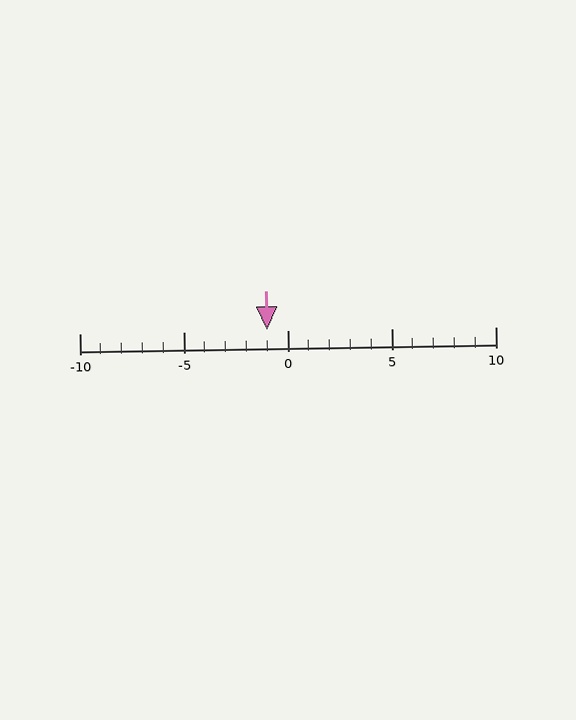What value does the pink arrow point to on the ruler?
The pink arrow points to approximately -1.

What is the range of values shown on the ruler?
The ruler shows values from -10 to 10.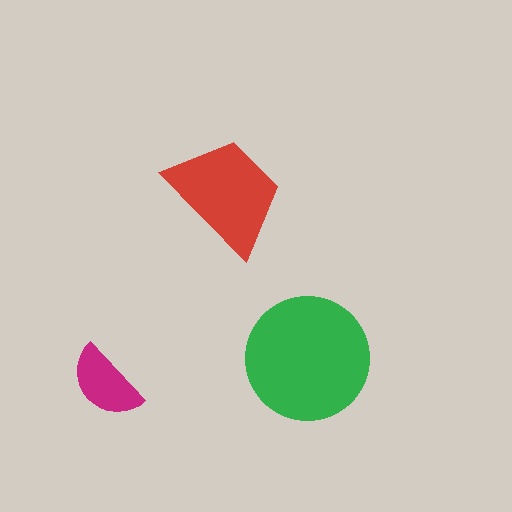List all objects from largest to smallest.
The green circle, the red trapezoid, the magenta semicircle.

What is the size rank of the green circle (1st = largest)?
1st.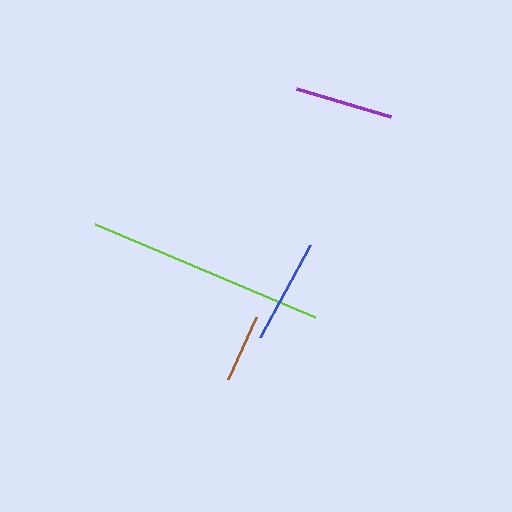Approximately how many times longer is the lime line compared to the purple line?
The lime line is approximately 2.4 times the length of the purple line.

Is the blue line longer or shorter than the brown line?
The blue line is longer than the brown line.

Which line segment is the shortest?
The brown line is the shortest at approximately 68 pixels.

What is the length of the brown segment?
The brown segment is approximately 68 pixels long.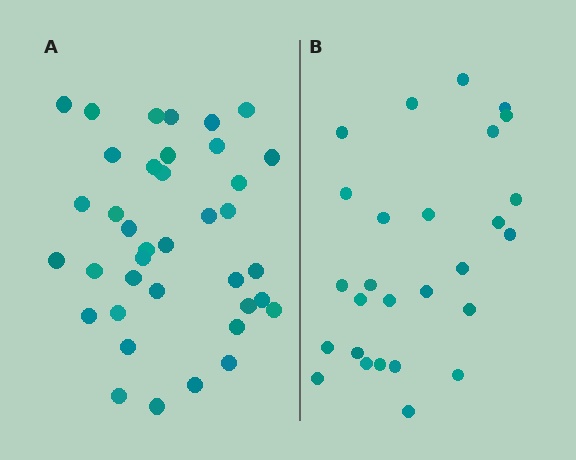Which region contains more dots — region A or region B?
Region A (the left region) has more dots.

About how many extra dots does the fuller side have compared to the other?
Region A has roughly 12 or so more dots than region B.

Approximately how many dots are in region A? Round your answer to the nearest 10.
About 40 dots. (The exact count is 38, which rounds to 40.)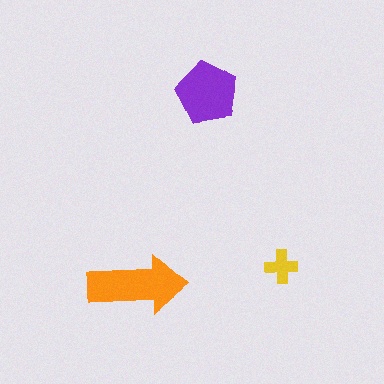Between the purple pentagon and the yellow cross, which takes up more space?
The purple pentagon.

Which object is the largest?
The orange arrow.